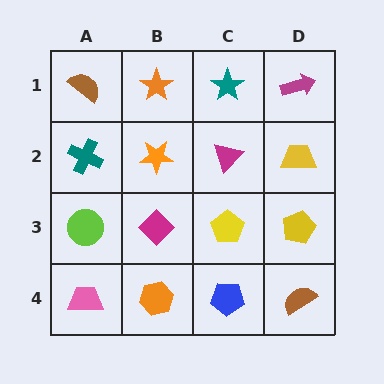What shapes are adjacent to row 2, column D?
A magenta arrow (row 1, column D), a yellow pentagon (row 3, column D), a magenta triangle (row 2, column C).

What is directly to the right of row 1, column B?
A teal star.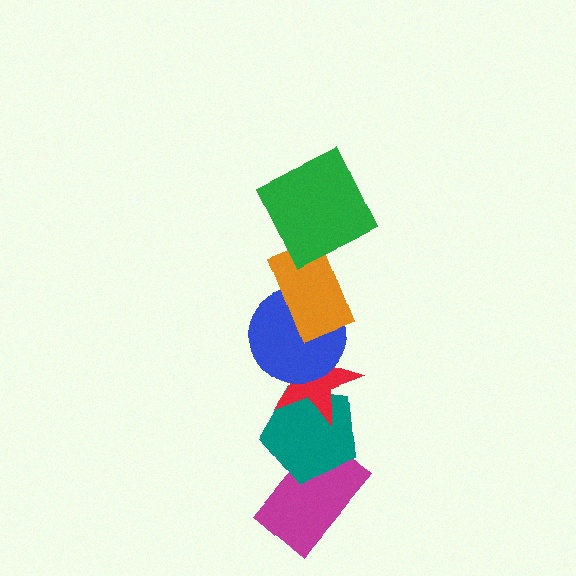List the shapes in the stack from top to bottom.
From top to bottom: the green square, the orange rectangle, the blue circle, the red star, the teal pentagon, the magenta rectangle.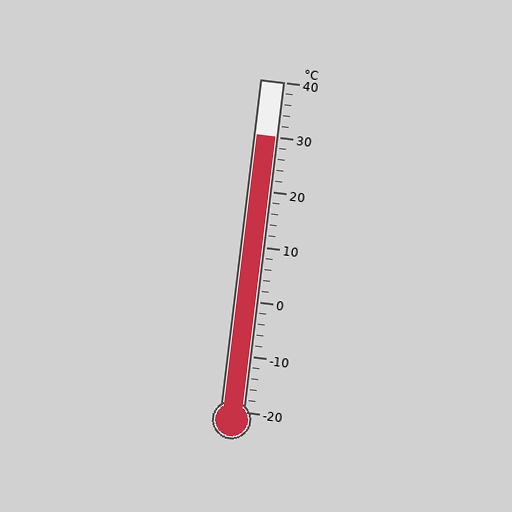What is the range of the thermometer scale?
The thermometer scale ranges from -20°C to 40°C.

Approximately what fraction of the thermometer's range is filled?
The thermometer is filled to approximately 85% of its range.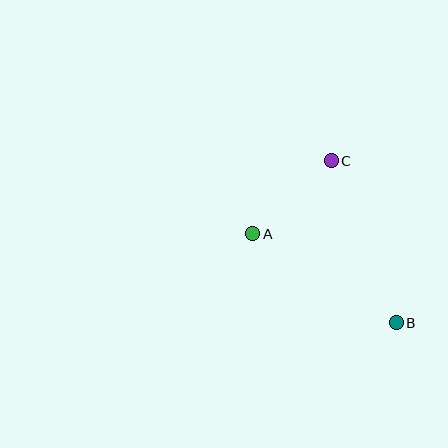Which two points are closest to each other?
Points A and C are closest to each other.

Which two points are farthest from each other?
Points B and C are farthest from each other.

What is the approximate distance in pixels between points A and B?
The distance between A and B is approximately 169 pixels.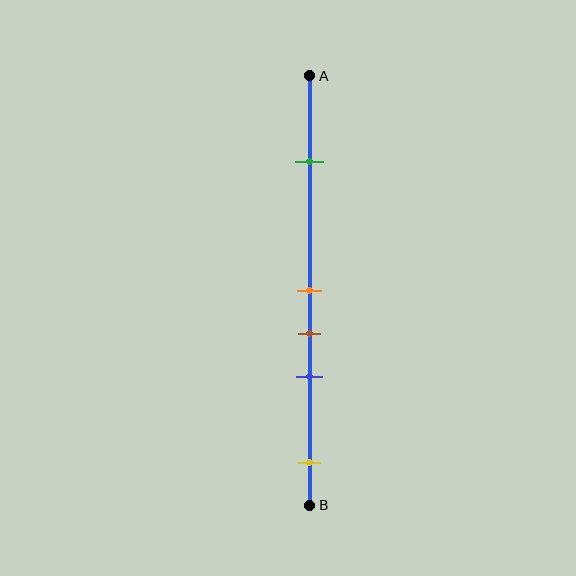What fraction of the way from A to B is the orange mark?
The orange mark is approximately 50% (0.5) of the way from A to B.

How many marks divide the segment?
There are 5 marks dividing the segment.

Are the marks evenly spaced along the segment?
No, the marks are not evenly spaced.